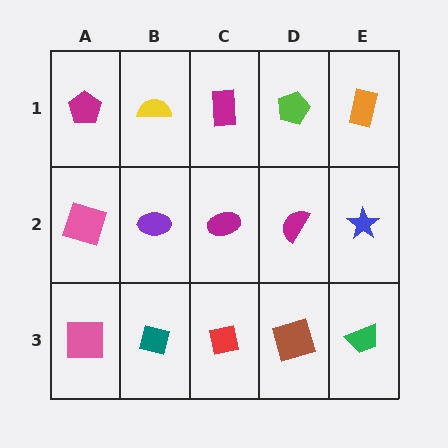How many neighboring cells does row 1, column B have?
3.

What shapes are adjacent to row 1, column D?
A magenta semicircle (row 2, column D), a magenta rectangle (row 1, column C), an orange rectangle (row 1, column E).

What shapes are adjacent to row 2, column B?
A yellow semicircle (row 1, column B), a teal square (row 3, column B), a pink square (row 2, column A), a magenta ellipse (row 2, column C).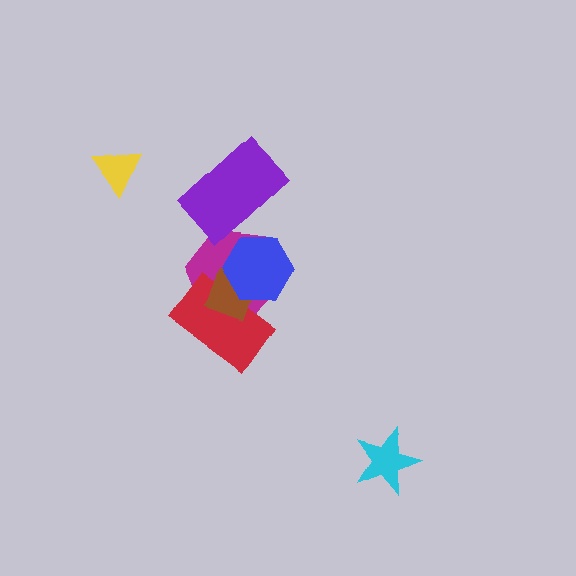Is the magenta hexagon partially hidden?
Yes, it is partially covered by another shape.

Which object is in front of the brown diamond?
The blue hexagon is in front of the brown diamond.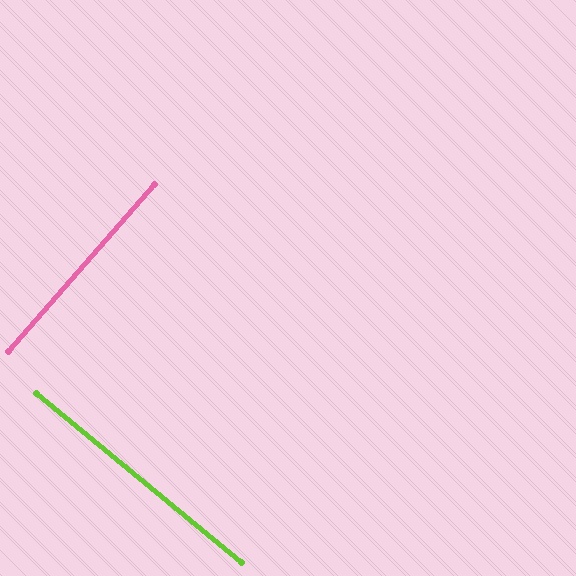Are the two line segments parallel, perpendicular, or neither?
Perpendicular — they meet at approximately 88°.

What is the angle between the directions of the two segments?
Approximately 88 degrees.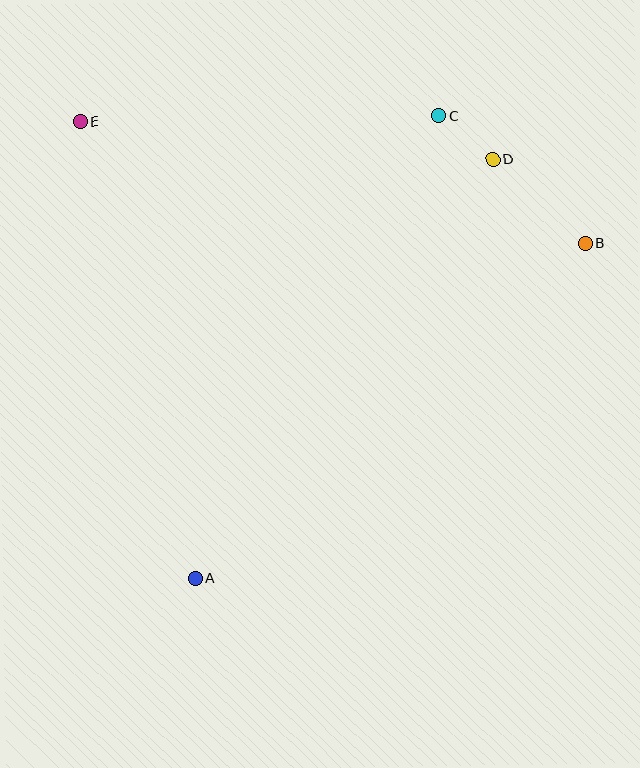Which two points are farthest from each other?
Points A and C are farthest from each other.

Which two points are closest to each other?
Points C and D are closest to each other.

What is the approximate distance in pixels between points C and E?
The distance between C and E is approximately 359 pixels.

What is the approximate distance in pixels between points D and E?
The distance between D and E is approximately 415 pixels.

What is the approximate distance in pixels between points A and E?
The distance between A and E is approximately 471 pixels.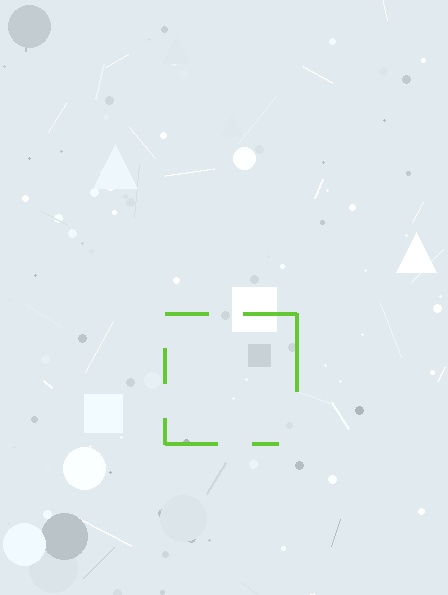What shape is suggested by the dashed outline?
The dashed outline suggests a square.